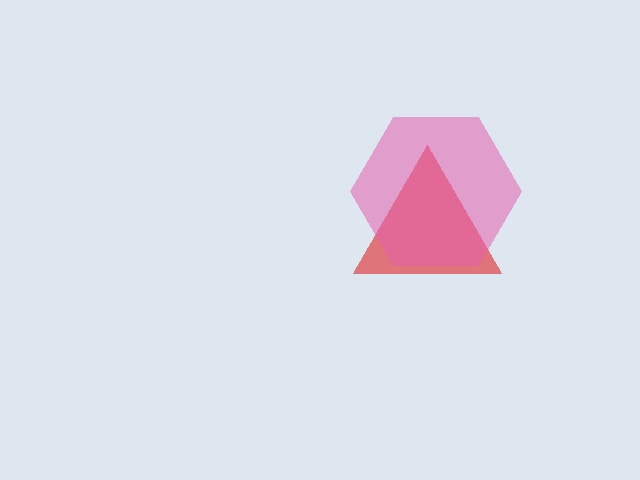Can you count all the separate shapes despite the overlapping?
Yes, there are 2 separate shapes.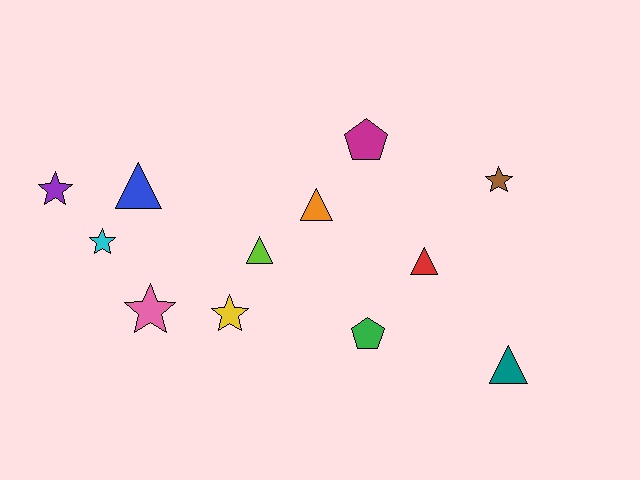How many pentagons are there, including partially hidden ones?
There are 2 pentagons.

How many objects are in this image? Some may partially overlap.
There are 12 objects.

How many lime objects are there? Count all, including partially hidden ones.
There is 1 lime object.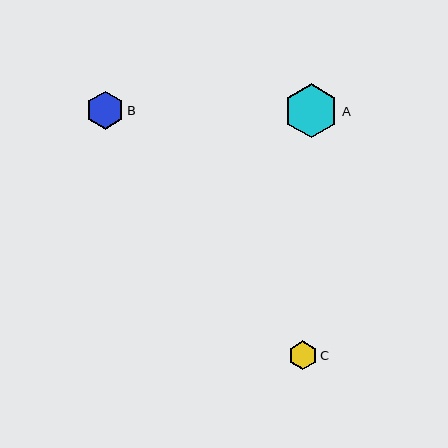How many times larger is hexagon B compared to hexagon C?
Hexagon B is approximately 1.3 times the size of hexagon C.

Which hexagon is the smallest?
Hexagon C is the smallest with a size of approximately 29 pixels.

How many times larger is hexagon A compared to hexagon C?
Hexagon A is approximately 1.9 times the size of hexagon C.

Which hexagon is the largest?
Hexagon A is the largest with a size of approximately 54 pixels.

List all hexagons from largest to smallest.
From largest to smallest: A, B, C.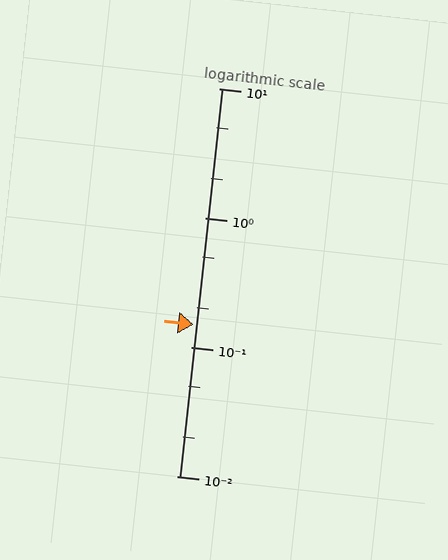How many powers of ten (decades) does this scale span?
The scale spans 3 decades, from 0.01 to 10.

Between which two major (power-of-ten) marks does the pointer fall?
The pointer is between 0.1 and 1.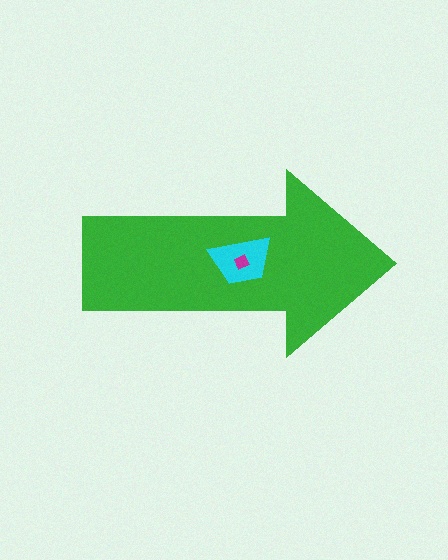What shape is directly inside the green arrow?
The cyan trapezoid.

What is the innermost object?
The magenta diamond.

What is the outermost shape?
The green arrow.